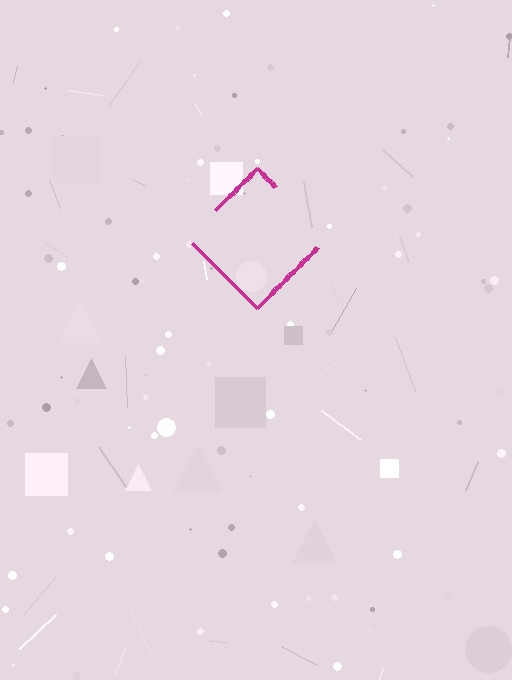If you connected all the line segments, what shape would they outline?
They would outline a diamond.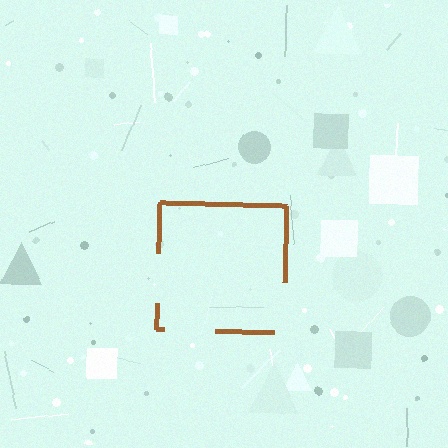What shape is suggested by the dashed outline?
The dashed outline suggests a square.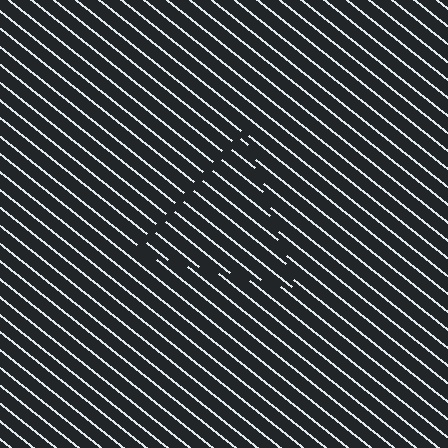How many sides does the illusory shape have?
3 sides — the line-ends trace a triangle.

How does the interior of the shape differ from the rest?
The interior of the shape contains the same grating, shifted by half a period — the contour is defined by the phase discontinuity where line-ends from the inner and outer gratings abut.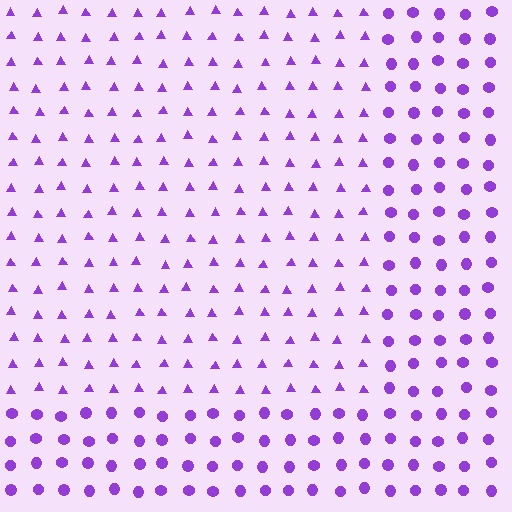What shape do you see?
I see a rectangle.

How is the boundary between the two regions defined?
The boundary is defined by a change in element shape: triangles inside vs. circles outside. All elements share the same color and spacing.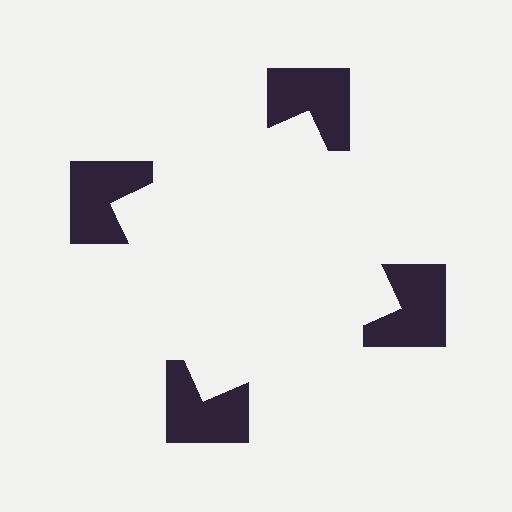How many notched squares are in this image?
There are 4 — one at each vertex of the illusory square.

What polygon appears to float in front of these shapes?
An illusory square — its edges are inferred from the aligned wedge cuts in the notched squares, not physically drawn.